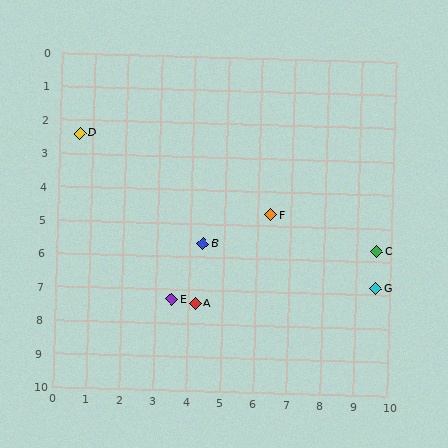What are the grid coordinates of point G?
Point G is at approximately (9.6, 6.8).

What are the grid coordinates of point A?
Point A is at approximately (4.2, 7.4).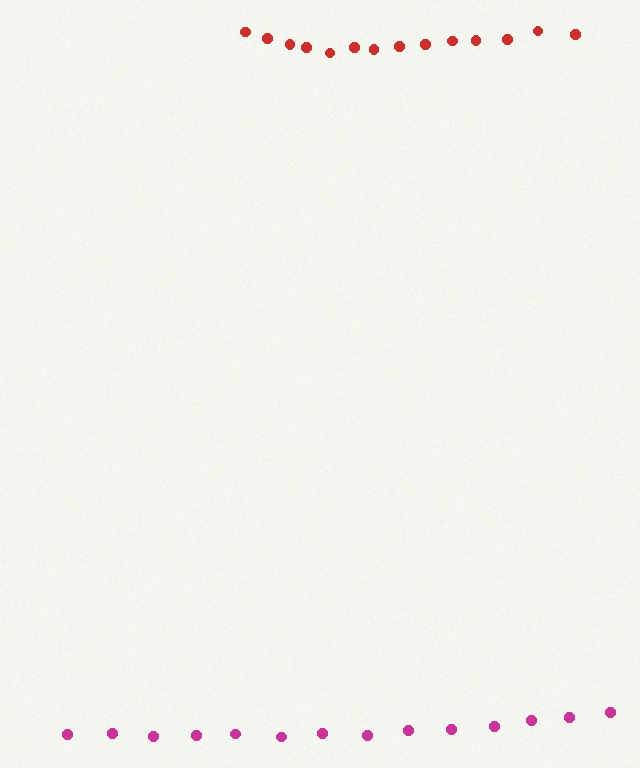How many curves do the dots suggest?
There are 2 distinct paths.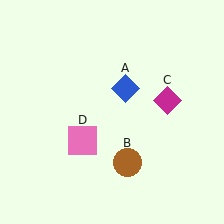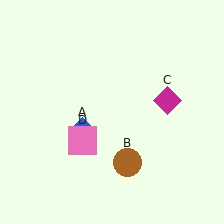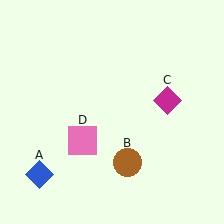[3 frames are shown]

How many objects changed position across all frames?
1 object changed position: blue diamond (object A).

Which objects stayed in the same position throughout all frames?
Brown circle (object B) and magenta diamond (object C) and pink square (object D) remained stationary.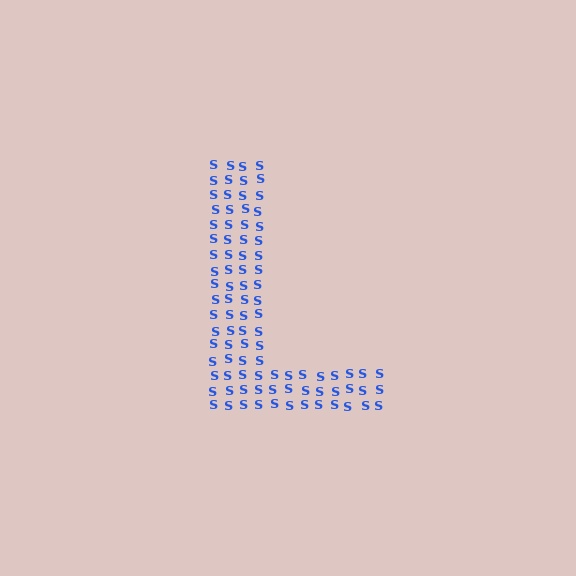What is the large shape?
The large shape is the letter L.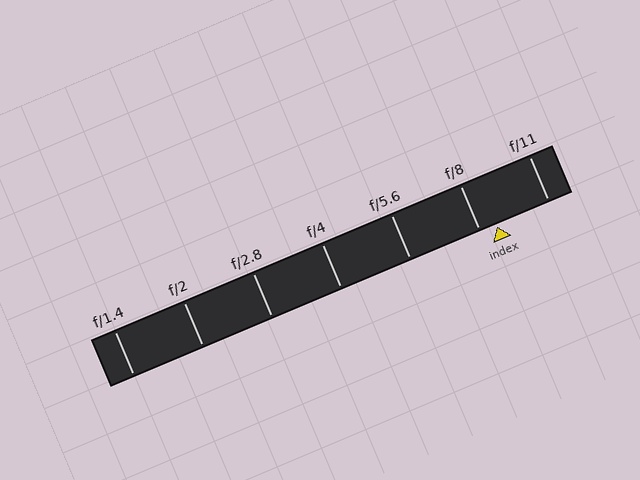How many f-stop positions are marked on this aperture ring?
There are 7 f-stop positions marked.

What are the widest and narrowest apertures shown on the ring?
The widest aperture shown is f/1.4 and the narrowest is f/11.